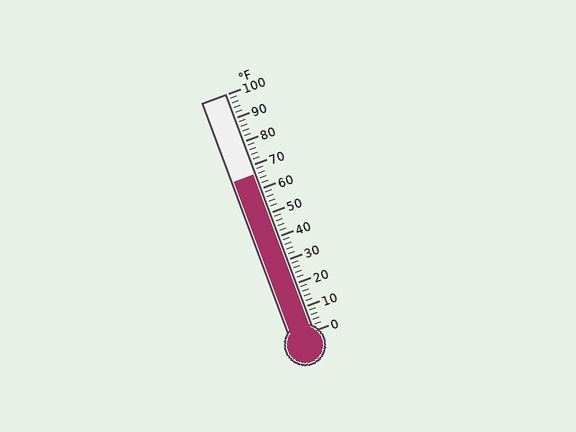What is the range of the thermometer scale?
The thermometer scale ranges from 0°F to 100°F.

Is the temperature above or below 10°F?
The temperature is above 10°F.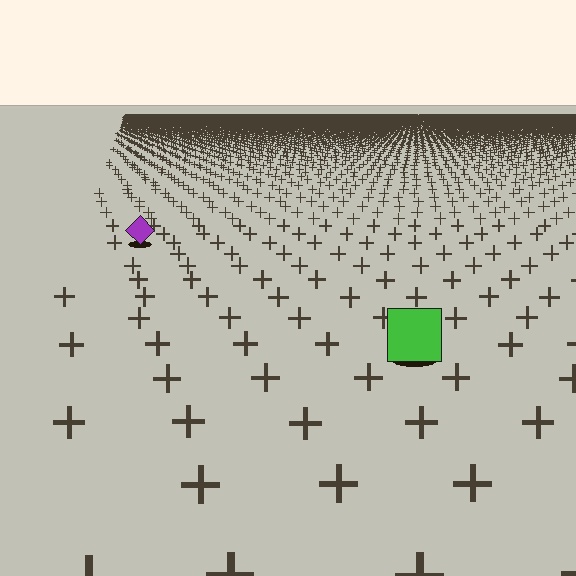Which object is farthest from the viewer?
The purple diamond is farthest from the viewer. It appears smaller and the ground texture around it is denser.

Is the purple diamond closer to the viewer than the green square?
No. The green square is closer — you can tell from the texture gradient: the ground texture is coarser near it.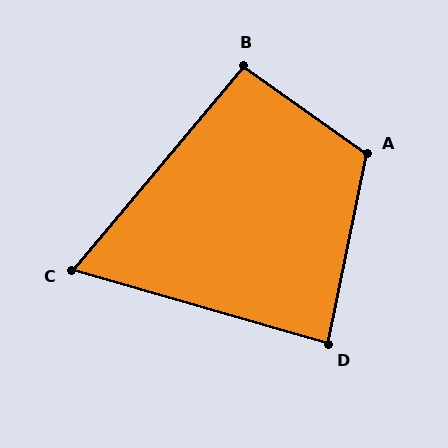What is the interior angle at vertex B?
Approximately 94 degrees (approximately right).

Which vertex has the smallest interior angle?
C, at approximately 66 degrees.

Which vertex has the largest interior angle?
A, at approximately 114 degrees.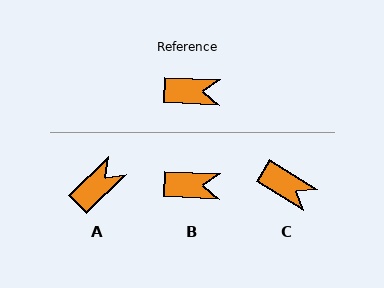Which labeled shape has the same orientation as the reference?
B.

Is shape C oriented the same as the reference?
No, it is off by about 30 degrees.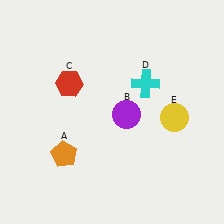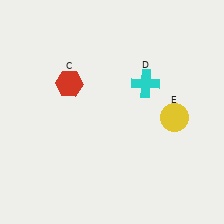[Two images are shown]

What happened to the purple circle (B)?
The purple circle (B) was removed in Image 2. It was in the bottom-right area of Image 1.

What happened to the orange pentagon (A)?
The orange pentagon (A) was removed in Image 2. It was in the bottom-left area of Image 1.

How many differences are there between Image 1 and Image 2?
There are 2 differences between the two images.